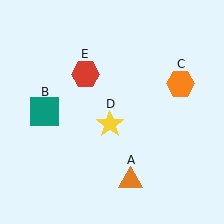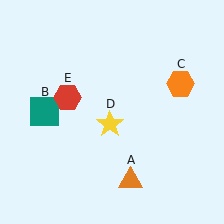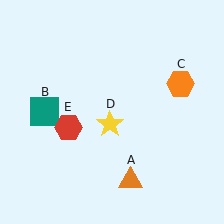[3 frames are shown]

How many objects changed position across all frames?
1 object changed position: red hexagon (object E).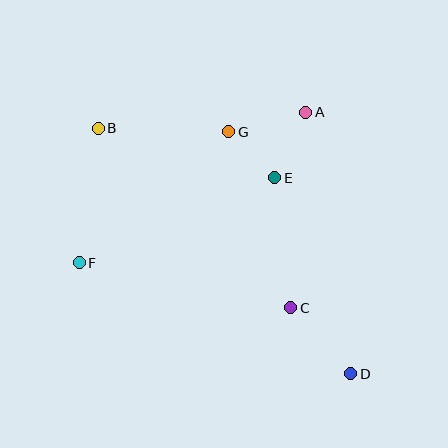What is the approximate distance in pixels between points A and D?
The distance between A and D is approximately 266 pixels.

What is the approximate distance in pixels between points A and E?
The distance between A and E is approximately 72 pixels.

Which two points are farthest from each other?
Points B and D are farthest from each other.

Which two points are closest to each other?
Points E and G are closest to each other.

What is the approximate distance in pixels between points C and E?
The distance between C and E is approximately 131 pixels.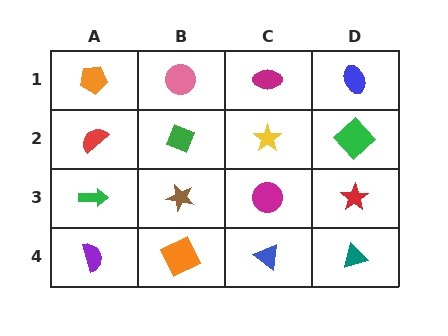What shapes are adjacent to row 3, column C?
A yellow star (row 2, column C), a blue triangle (row 4, column C), a brown star (row 3, column B), a red star (row 3, column D).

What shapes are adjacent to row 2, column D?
A blue ellipse (row 1, column D), a red star (row 3, column D), a yellow star (row 2, column C).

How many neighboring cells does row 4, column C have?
3.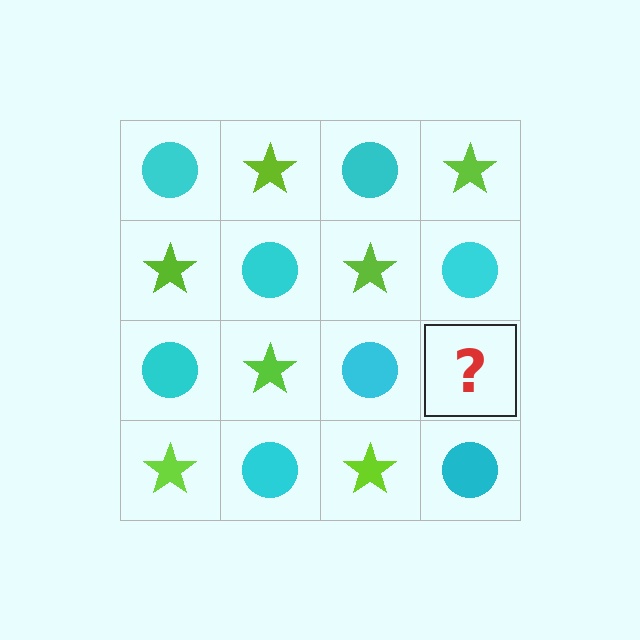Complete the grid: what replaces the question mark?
The question mark should be replaced with a lime star.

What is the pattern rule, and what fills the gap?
The rule is that it alternates cyan circle and lime star in a checkerboard pattern. The gap should be filled with a lime star.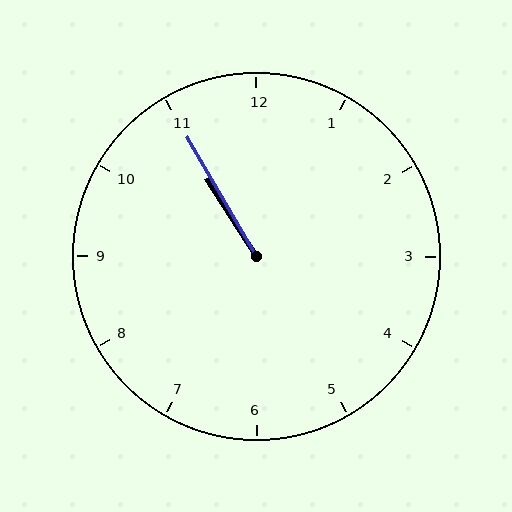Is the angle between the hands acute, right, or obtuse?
It is acute.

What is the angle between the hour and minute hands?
Approximately 2 degrees.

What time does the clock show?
10:55.